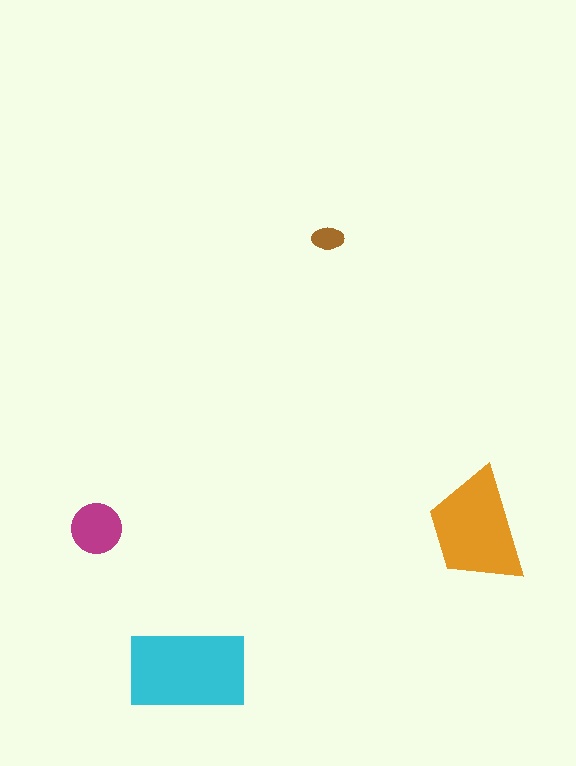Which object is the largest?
The cyan rectangle.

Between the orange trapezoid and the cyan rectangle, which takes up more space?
The cyan rectangle.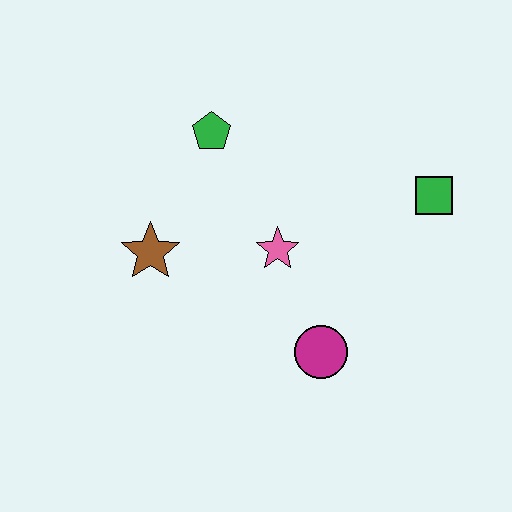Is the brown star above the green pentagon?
No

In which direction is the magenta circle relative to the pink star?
The magenta circle is below the pink star.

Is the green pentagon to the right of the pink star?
No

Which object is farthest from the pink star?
The green square is farthest from the pink star.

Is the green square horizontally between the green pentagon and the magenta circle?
No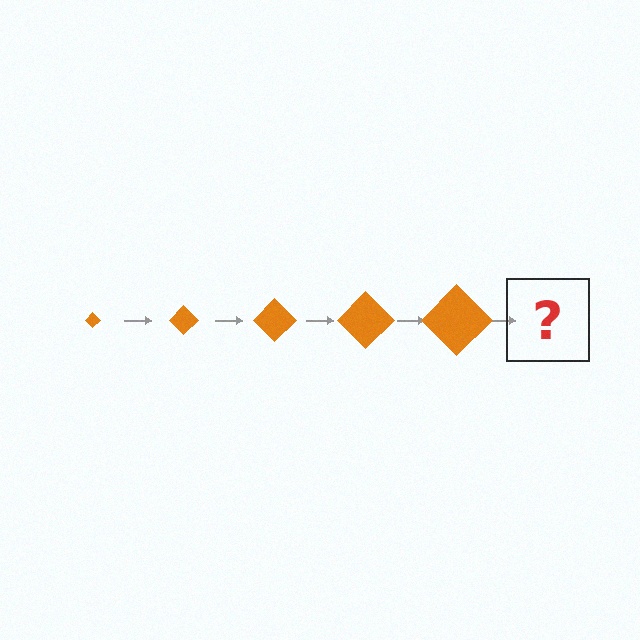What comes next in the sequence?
The next element should be an orange diamond, larger than the previous one.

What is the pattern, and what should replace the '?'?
The pattern is that the diamond gets progressively larger each step. The '?' should be an orange diamond, larger than the previous one.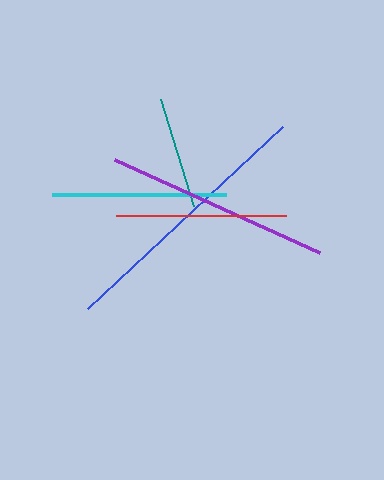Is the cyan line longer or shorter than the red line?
The cyan line is longer than the red line.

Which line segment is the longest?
The blue line is the longest at approximately 267 pixels.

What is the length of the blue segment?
The blue segment is approximately 267 pixels long.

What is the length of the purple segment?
The purple segment is approximately 225 pixels long.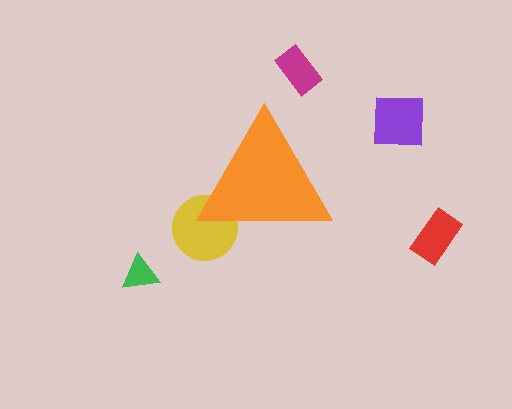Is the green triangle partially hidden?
No, the green triangle is fully visible.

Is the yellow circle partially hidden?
Yes, the yellow circle is partially hidden behind the orange triangle.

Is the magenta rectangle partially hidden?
No, the magenta rectangle is fully visible.